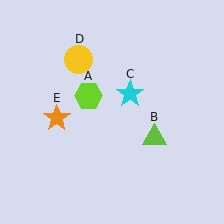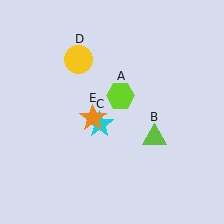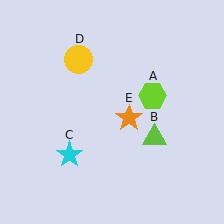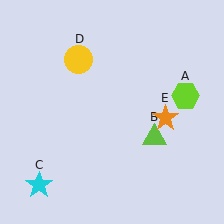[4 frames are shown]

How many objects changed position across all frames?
3 objects changed position: lime hexagon (object A), cyan star (object C), orange star (object E).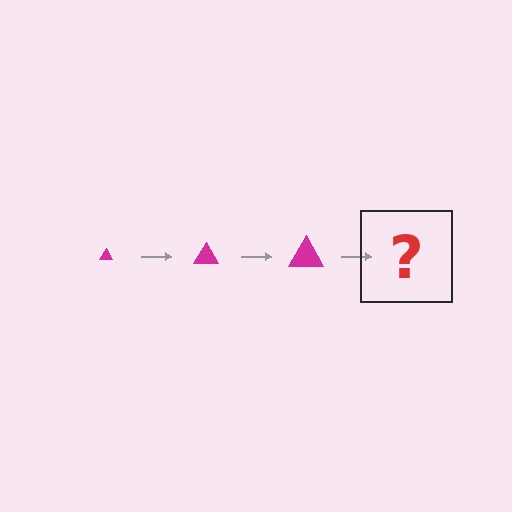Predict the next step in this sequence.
The next step is a magenta triangle, larger than the previous one.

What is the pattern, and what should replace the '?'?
The pattern is that the triangle gets progressively larger each step. The '?' should be a magenta triangle, larger than the previous one.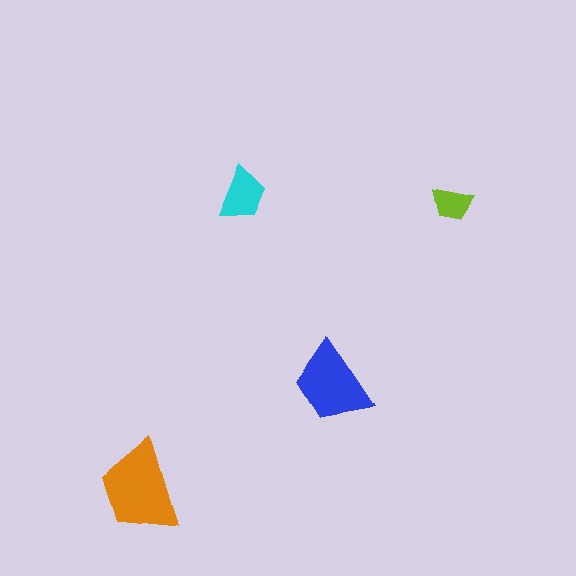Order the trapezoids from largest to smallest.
the orange one, the blue one, the cyan one, the lime one.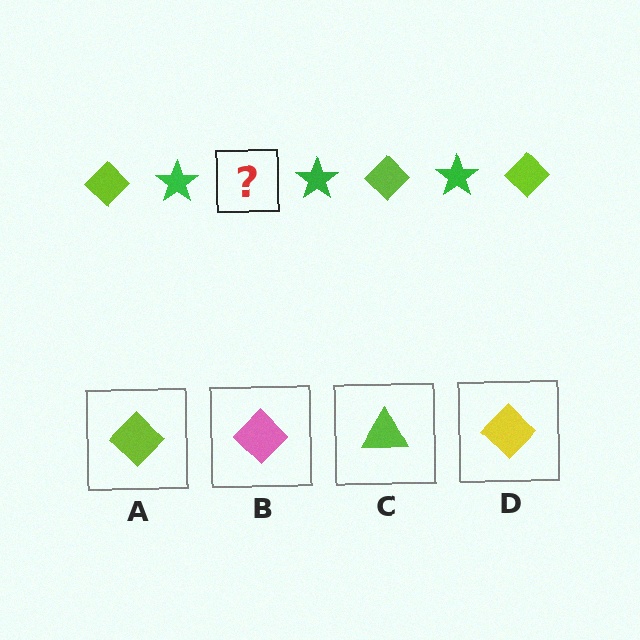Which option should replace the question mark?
Option A.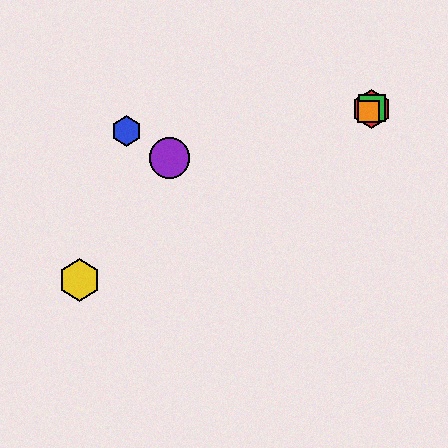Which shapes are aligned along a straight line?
The red hexagon, the green square, the orange square are aligned along a straight line.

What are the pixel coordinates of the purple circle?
The purple circle is at (170, 158).